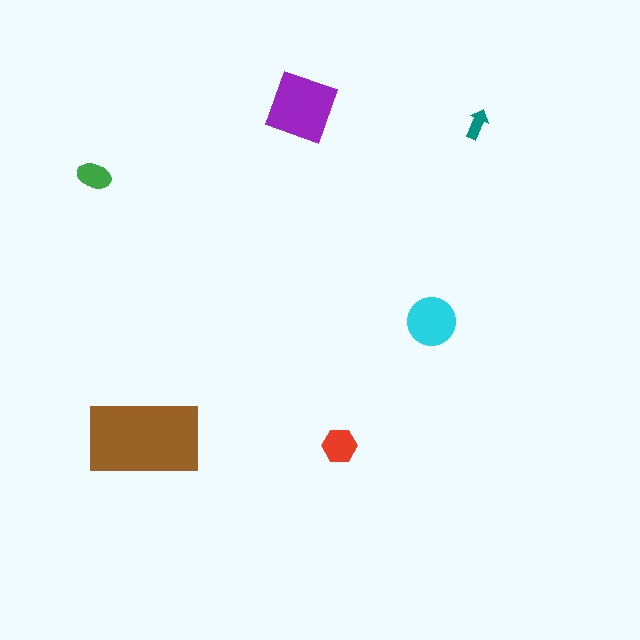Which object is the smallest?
The teal arrow.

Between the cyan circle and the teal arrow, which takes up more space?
The cyan circle.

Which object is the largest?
The brown rectangle.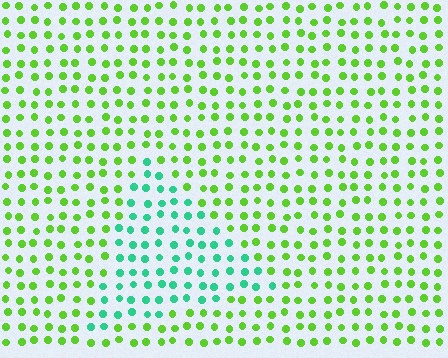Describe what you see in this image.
The image is filled with small lime elements in a uniform arrangement. A triangle-shaped region is visible where the elements are tinted to a slightly different hue, forming a subtle color boundary.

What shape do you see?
I see a triangle.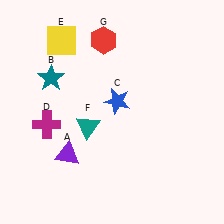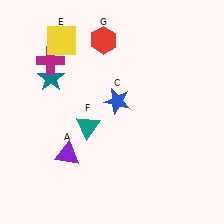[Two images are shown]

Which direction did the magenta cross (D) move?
The magenta cross (D) moved up.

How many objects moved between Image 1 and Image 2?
1 object moved between the two images.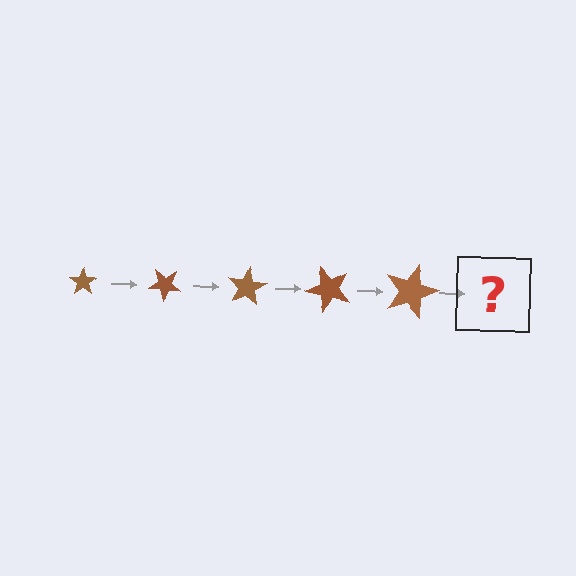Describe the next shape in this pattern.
It should be a star, larger than the previous one and rotated 200 degrees from the start.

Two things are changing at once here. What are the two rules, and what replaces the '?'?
The two rules are that the star grows larger each step and it rotates 40 degrees each step. The '?' should be a star, larger than the previous one and rotated 200 degrees from the start.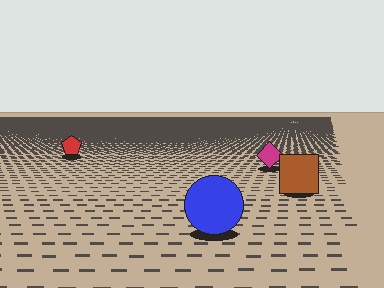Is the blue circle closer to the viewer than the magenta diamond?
Yes. The blue circle is closer — you can tell from the texture gradient: the ground texture is coarser near it.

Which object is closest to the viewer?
The blue circle is closest. The texture marks near it are larger and more spread out.